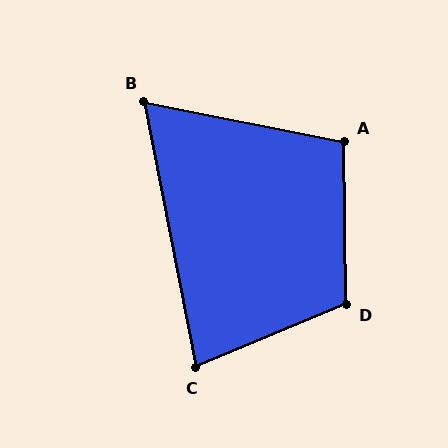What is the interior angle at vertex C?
Approximately 78 degrees (acute).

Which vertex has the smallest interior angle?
B, at approximately 68 degrees.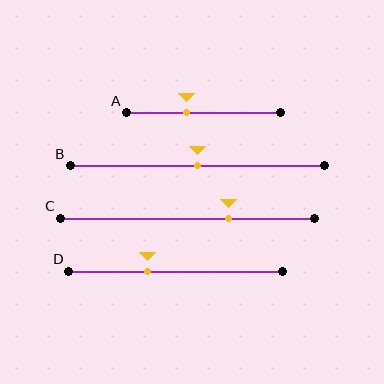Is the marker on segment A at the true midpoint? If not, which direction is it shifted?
No, the marker on segment A is shifted to the left by about 11% of the segment length.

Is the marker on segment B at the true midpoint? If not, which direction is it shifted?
Yes, the marker on segment B is at the true midpoint.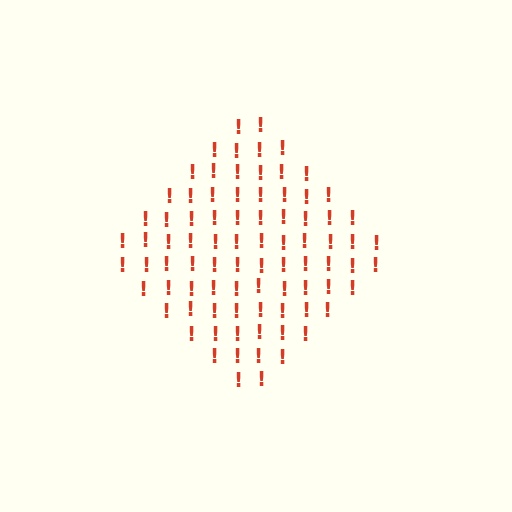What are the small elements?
The small elements are exclamation marks.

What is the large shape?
The large shape is a diamond.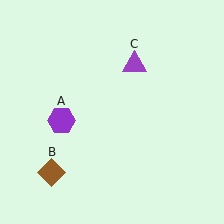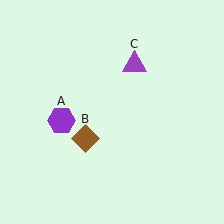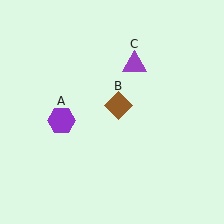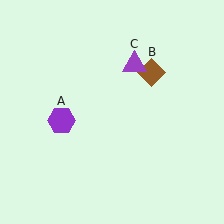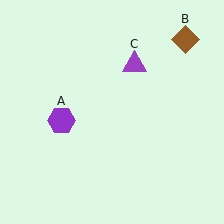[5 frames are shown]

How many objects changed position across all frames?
1 object changed position: brown diamond (object B).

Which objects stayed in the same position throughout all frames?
Purple hexagon (object A) and purple triangle (object C) remained stationary.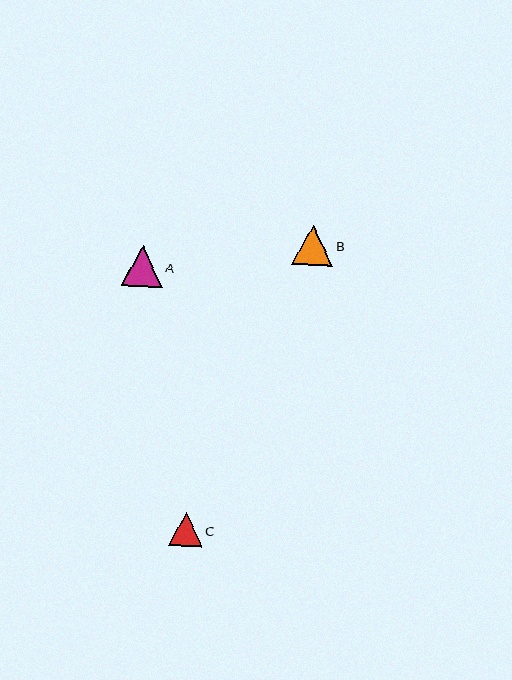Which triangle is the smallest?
Triangle C is the smallest with a size of approximately 33 pixels.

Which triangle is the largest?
Triangle A is the largest with a size of approximately 41 pixels.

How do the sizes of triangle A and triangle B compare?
Triangle A and triangle B are approximately the same size.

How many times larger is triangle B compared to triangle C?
Triangle B is approximately 1.2 times the size of triangle C.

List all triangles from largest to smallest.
From largest to smallest: A, B, C.